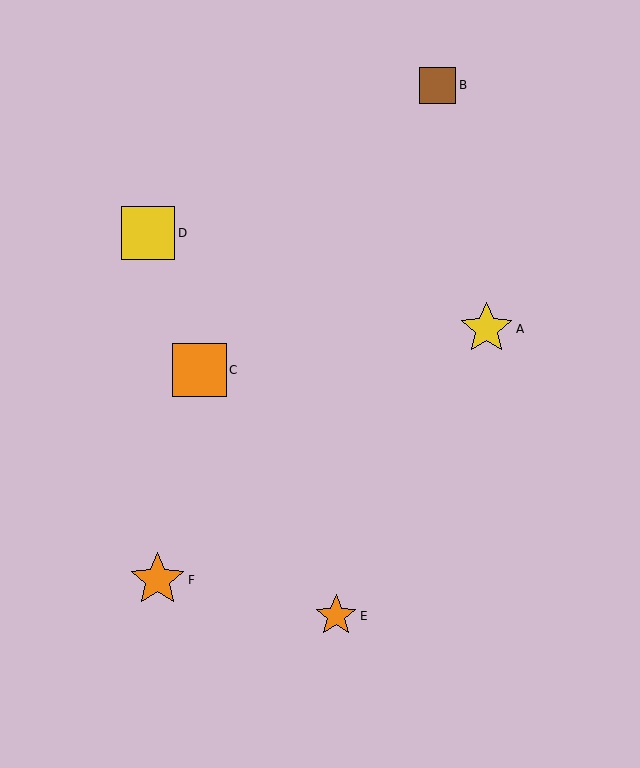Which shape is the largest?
The orange star (labeled F) is the largest.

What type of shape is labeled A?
Shape A is a yellow star.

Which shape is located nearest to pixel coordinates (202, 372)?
The orange square (labeled C) at (200, 370) is nearest to that location.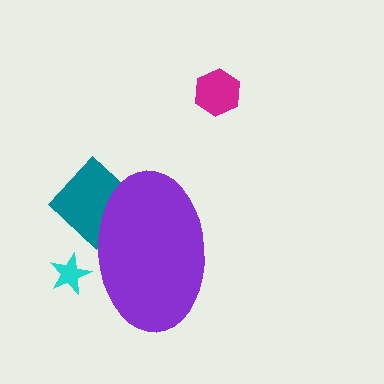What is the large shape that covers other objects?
A purple ellipse.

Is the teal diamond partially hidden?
Yes, the teal diamond is partially hidden behind the purple ellipse.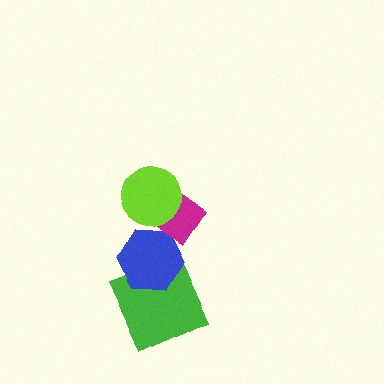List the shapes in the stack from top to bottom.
From top to bottom: the lime circle, the magenta rectangle, the blue hexagon, the green square.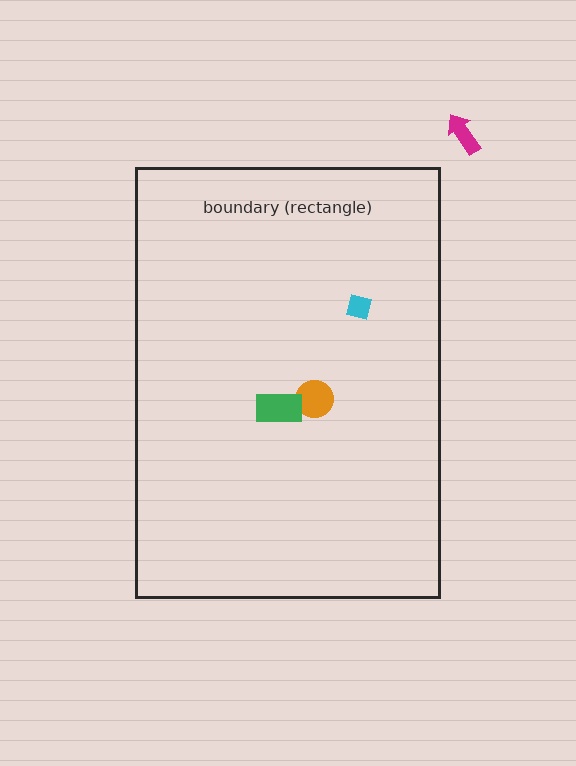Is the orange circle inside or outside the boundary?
Inside.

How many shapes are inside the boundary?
3 inside, 1 outside.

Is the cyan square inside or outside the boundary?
Inside.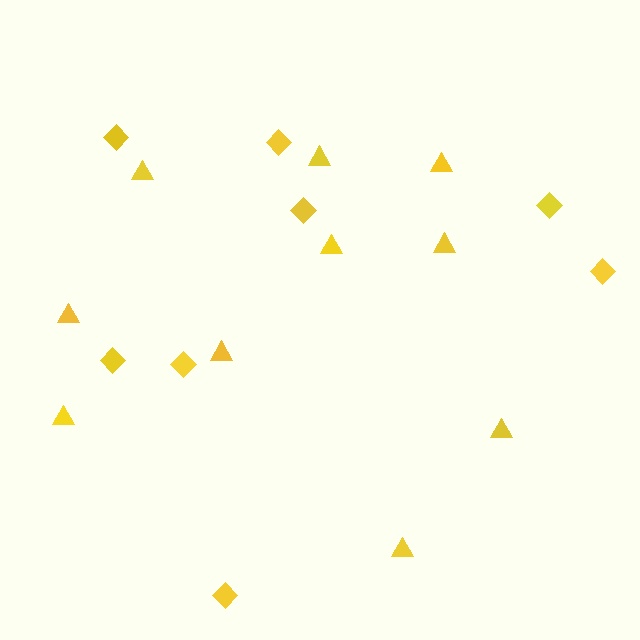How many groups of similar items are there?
There are 2 groups: one group of triangles (10) and one group of diamonds (8).